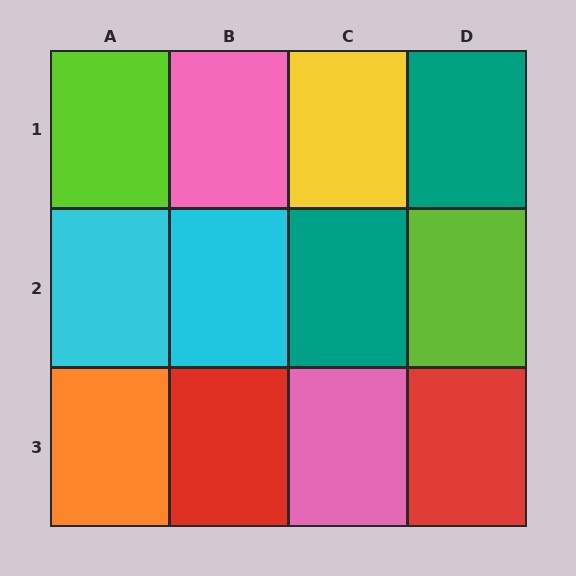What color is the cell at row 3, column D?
Red.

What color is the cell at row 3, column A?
Orange.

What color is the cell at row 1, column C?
Yellow.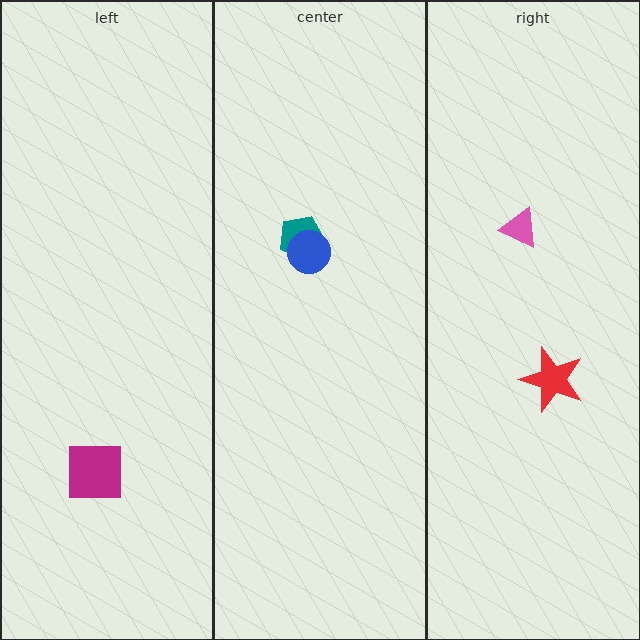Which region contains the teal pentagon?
The center region.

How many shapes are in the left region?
1.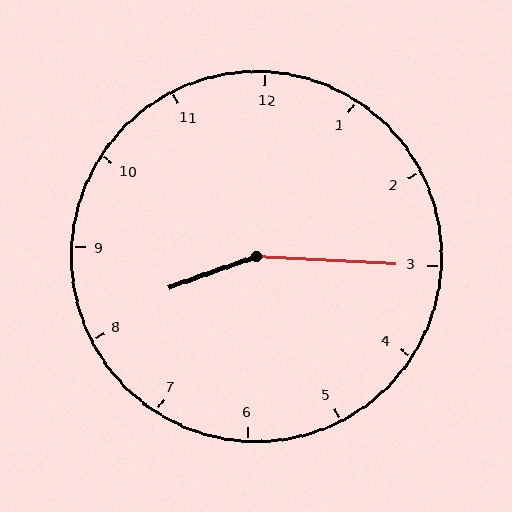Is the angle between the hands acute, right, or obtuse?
It is obtuse.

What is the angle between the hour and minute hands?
Approximately 158 degrees.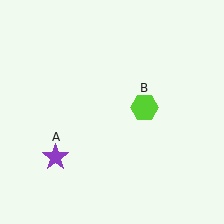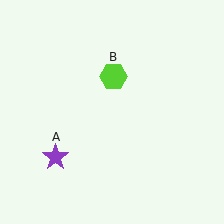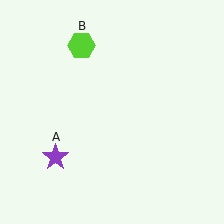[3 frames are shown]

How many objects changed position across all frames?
1 object changed position: lime hexagon (object B).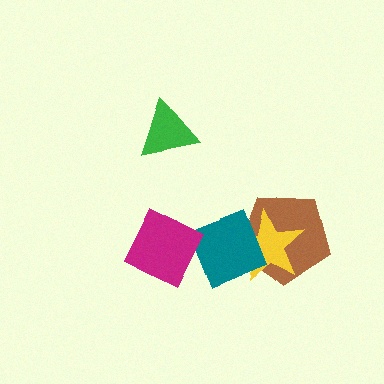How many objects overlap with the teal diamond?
3 objects overlap with the teal diamond.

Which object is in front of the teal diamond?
The magenta square is in front of the teal diamond.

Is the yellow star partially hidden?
Yes, it is partially covered by another shape.